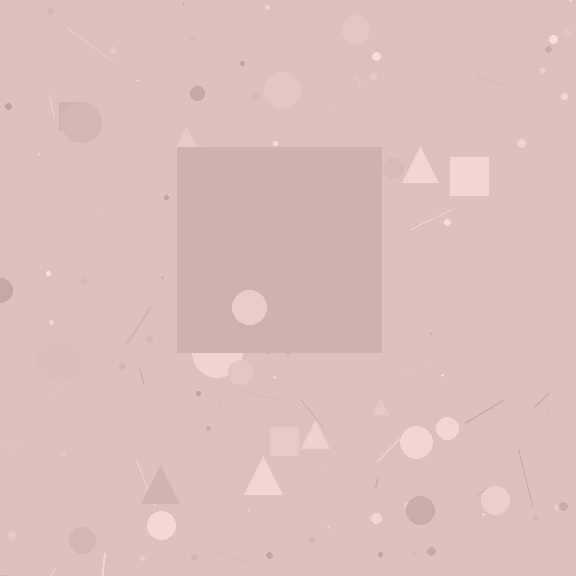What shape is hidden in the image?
A square is hidden in the image.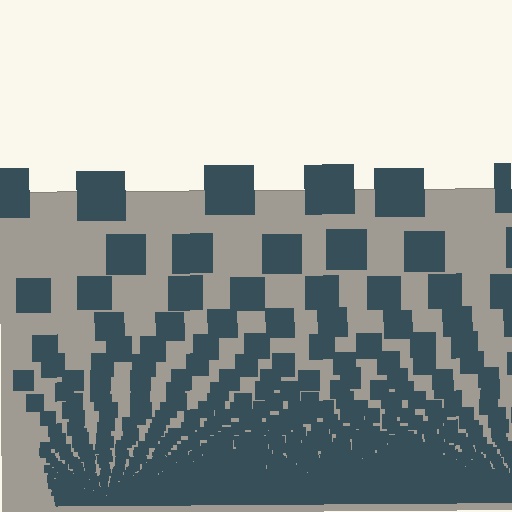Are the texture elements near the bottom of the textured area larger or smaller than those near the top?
Smaller. The gradient is inverted — elements near the bottom are smaller and denser.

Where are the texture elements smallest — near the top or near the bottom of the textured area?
Near the bottom.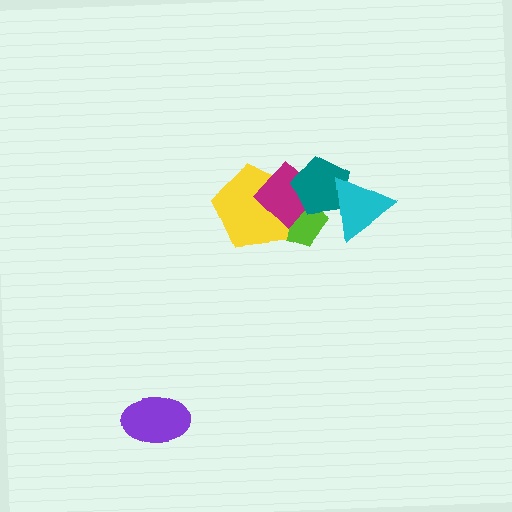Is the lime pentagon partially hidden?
Yes, it is partially covered by another shape.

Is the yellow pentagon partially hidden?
Yes, it is partially covered by another shape.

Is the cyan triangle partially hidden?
No, no other shape covers it.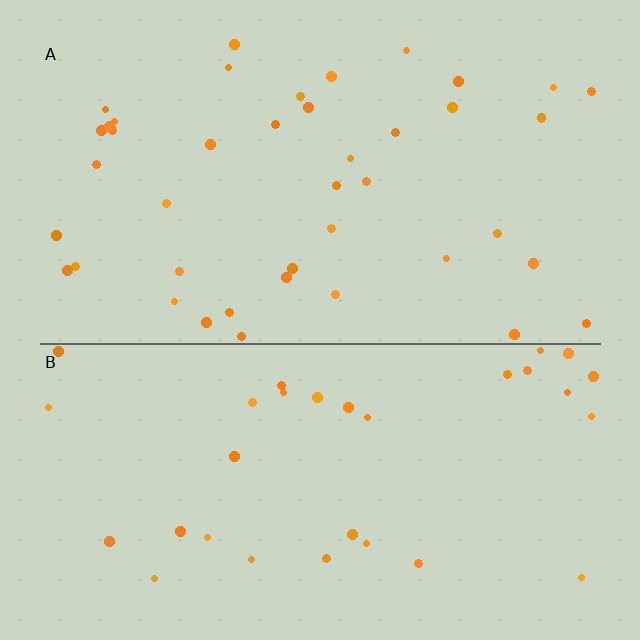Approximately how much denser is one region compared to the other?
Approximately 1.4× — region A over region B.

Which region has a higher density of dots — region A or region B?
A (the top).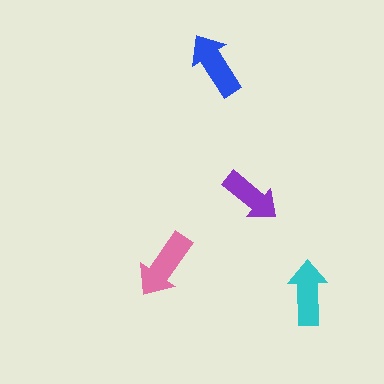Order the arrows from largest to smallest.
the pink one, the blue one, the cyan one, the purple one.